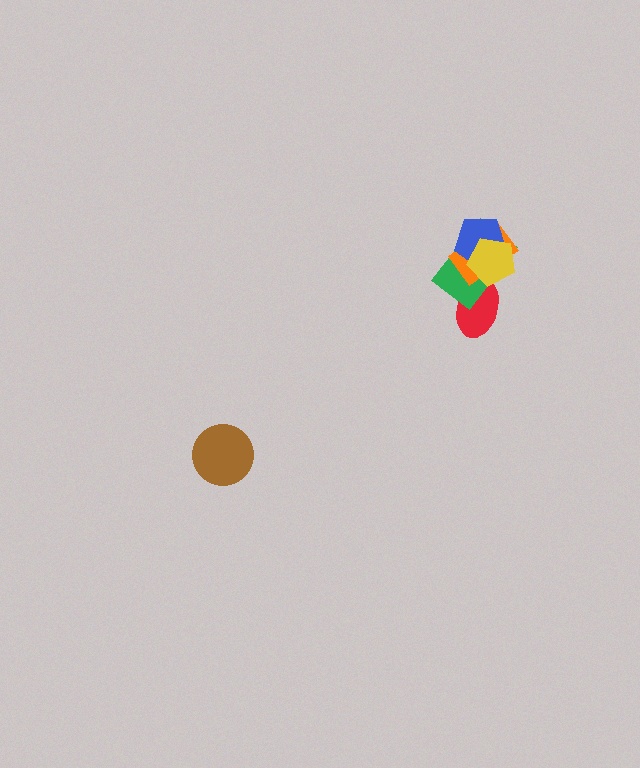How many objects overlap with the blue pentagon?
3 objects overlap with the blue pentagon.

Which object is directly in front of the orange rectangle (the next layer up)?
The blue pentagon is directly in front of the orange rectangle.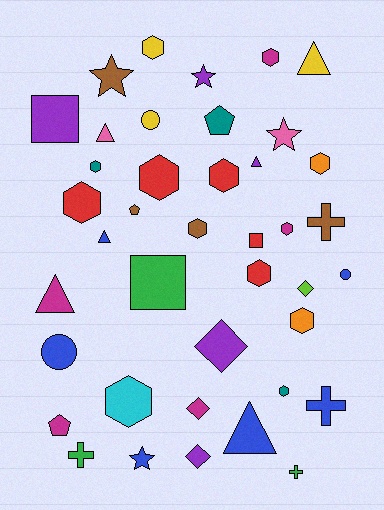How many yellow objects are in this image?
There are 3 yellow objects.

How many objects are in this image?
There are 40 objects.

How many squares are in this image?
There are 3 squares.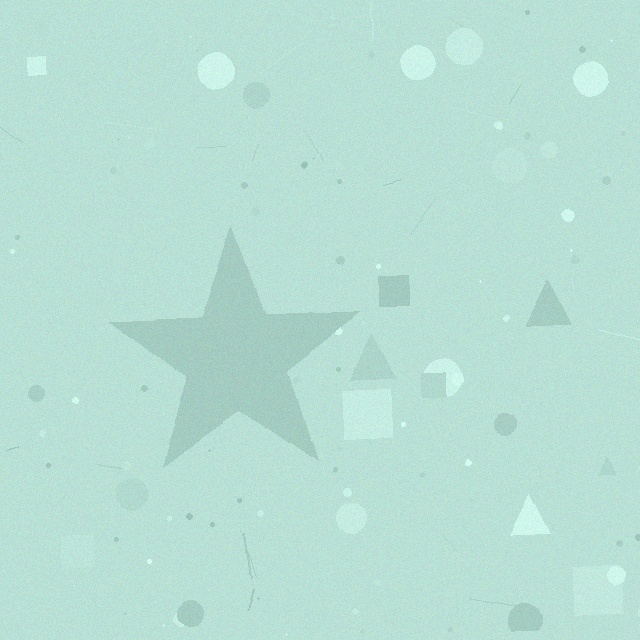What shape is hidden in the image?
A star is hidden in the image.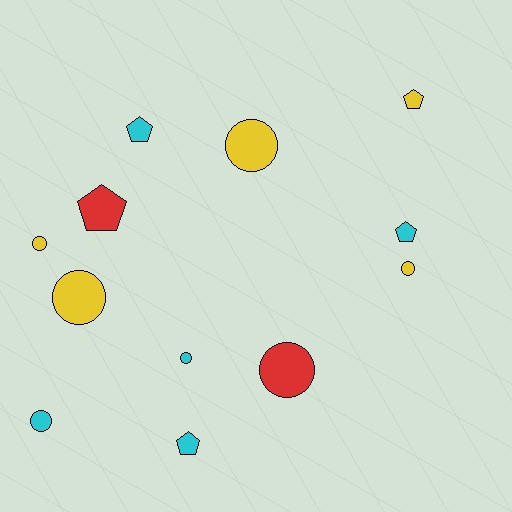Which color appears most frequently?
Yellow, with 5 objects.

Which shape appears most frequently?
Circle, with 7 objects.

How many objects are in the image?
There are 12 objects.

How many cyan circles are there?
There are 2 cyan circles.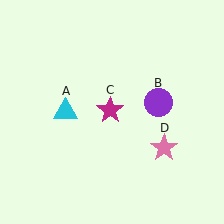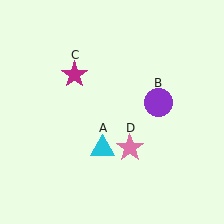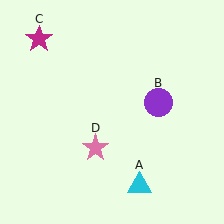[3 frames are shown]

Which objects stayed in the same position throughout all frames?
Purple circle (object B) remained stationary.